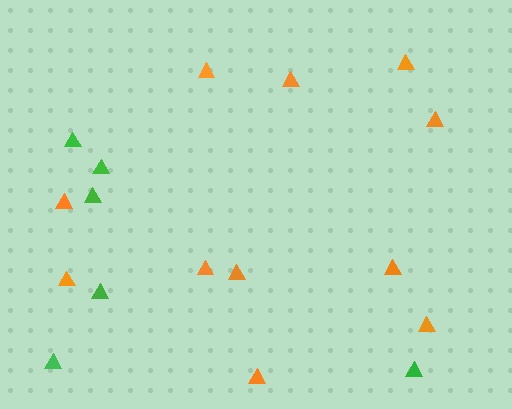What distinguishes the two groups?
There are 2 groups: one group of orange triangles (11) and one group of green triangles (6).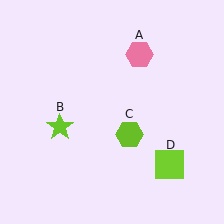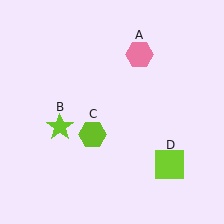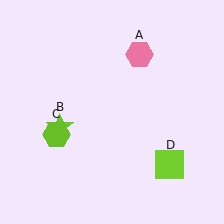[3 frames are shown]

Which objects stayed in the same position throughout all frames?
Pink hexagon (object A) and lime star (object B) and lime square (object D) remained stationary.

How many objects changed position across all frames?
1 object changed position: lime hexagon (object C).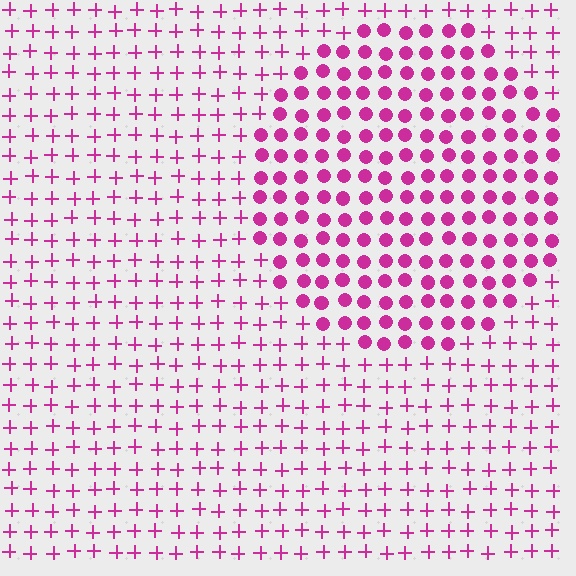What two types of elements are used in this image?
The image uses circles inside the circle region and plus signs outside it.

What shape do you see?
I see a circle.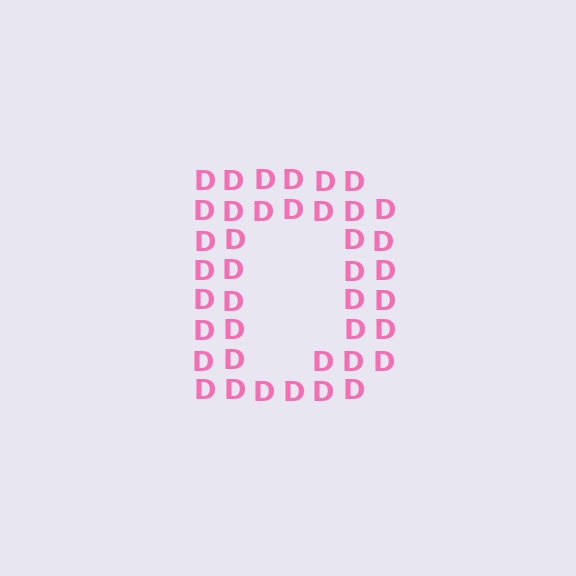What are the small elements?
The small elements are letter D's.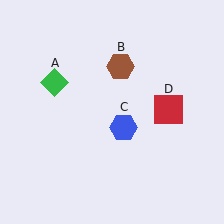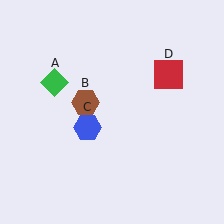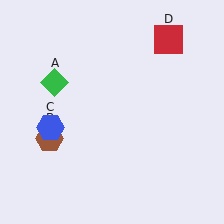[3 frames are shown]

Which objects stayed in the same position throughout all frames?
Green diamond (object A) remained stationary.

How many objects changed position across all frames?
3 objects changed position: brown hexagon (object B), blue hexagon (object C), red square (object D).